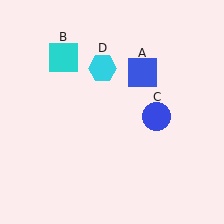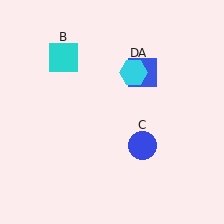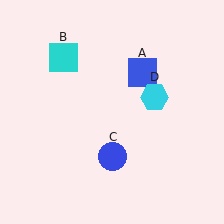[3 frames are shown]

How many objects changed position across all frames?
2 objects changed position: blue circle (object C), cyan hexagon (object D).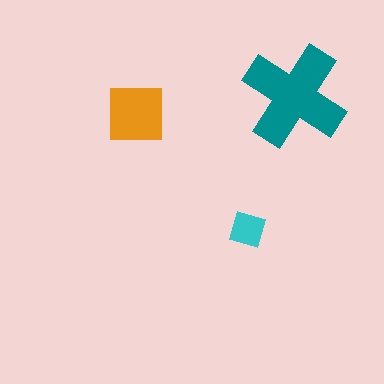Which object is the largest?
The teal cross.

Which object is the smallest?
The cyan diamond.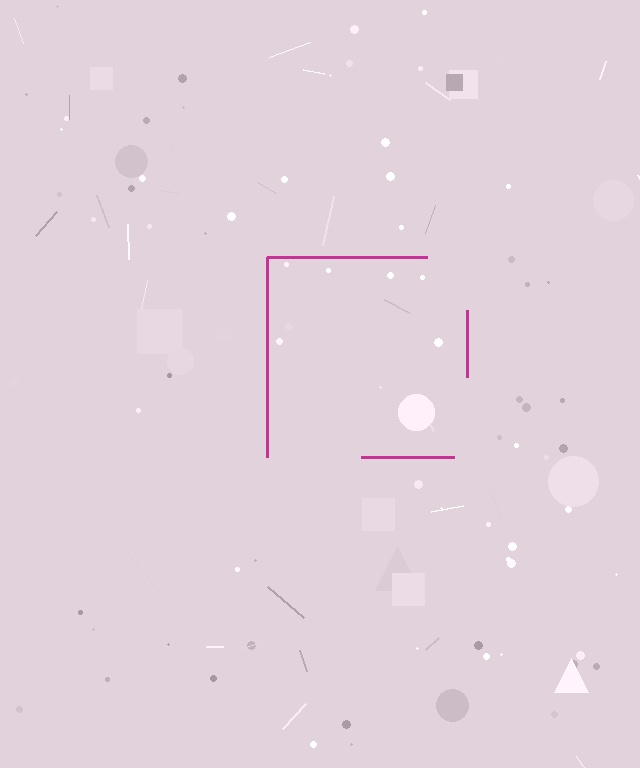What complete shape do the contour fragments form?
The contour fragments form a square.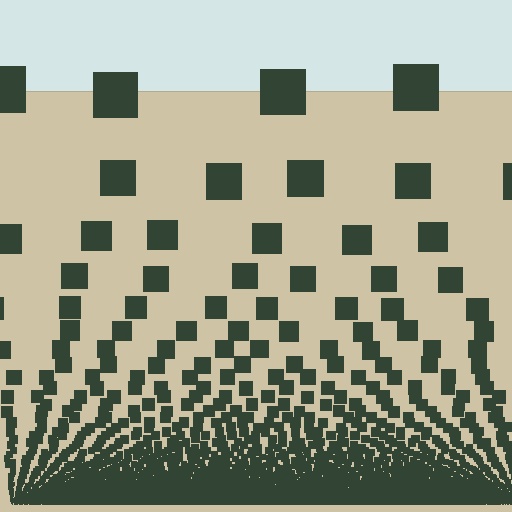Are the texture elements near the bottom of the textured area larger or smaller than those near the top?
Smaller. The gradient is inverted — elements near the bottom are smaller and denser.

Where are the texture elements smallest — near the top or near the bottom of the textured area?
Near the bottom.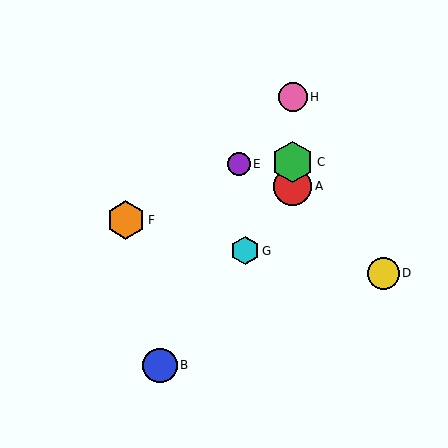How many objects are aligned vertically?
3 objects (A, C, H) are aligned vertically.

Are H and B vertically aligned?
No, H is at x≈293 and B is at x≈160.